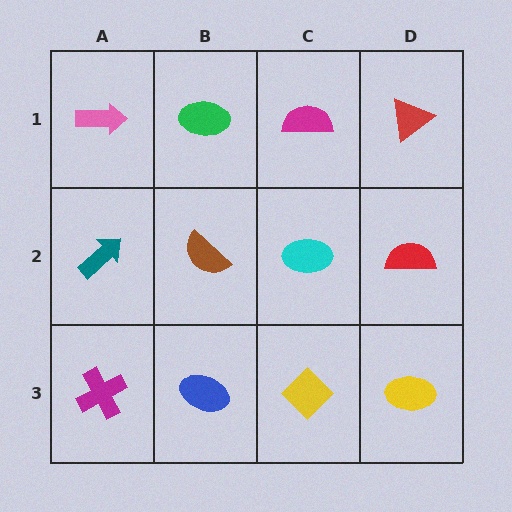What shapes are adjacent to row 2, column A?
A pink arrow (row 1, column A), a magenta cross (row 3, column A), a brown semicircle (row 2, column B).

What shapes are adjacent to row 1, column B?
A brown semicircle (row 2, column B), a pink arrow (row 1, column A), a magenta semicircle (row 1, column C).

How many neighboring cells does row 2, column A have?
3.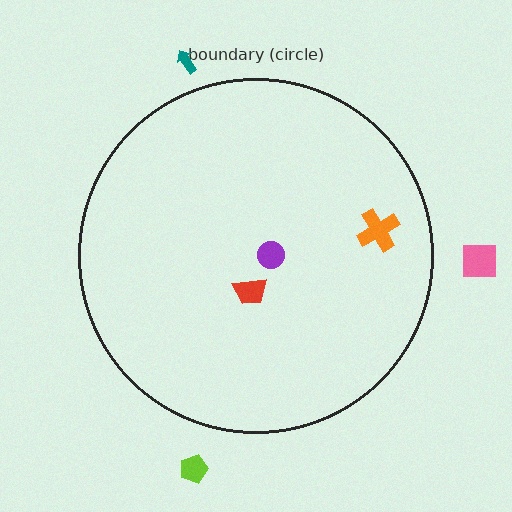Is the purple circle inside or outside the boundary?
Inside.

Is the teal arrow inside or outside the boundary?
Outside.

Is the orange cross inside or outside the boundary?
Inside.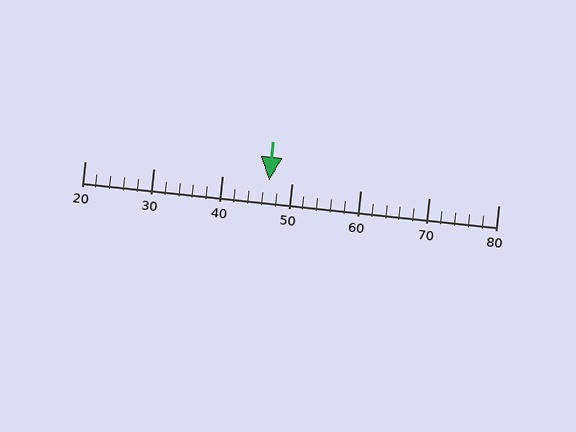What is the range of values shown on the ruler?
The ruler shows values from 20 to 80.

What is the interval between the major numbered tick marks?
The major tick marks are spaced 10 units apart.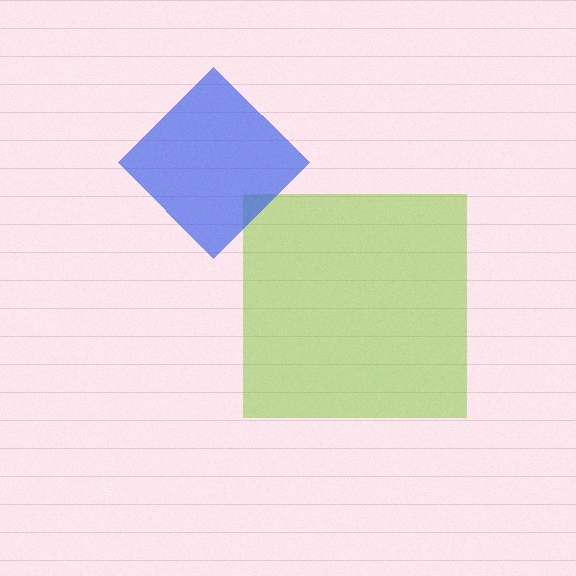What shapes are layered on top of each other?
The layered shapes are: a lime square, a blue diamond.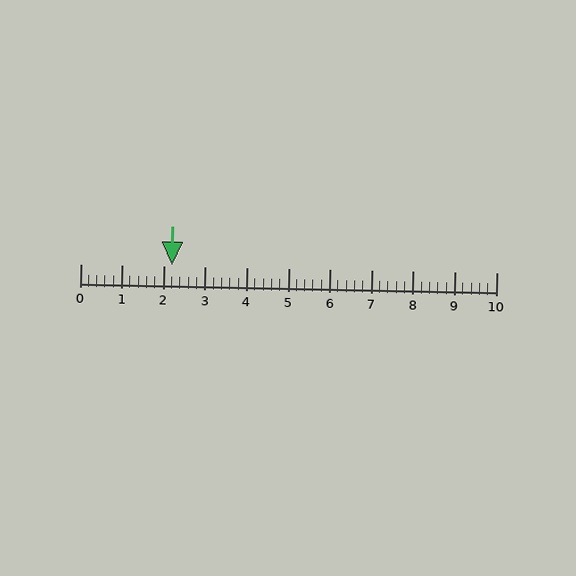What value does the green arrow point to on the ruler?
The green arrow points to approximately 2.2.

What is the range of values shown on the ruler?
The ruler shows values from 0 to 10.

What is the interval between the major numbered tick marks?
The major tick marks are spaced 1 units apart.